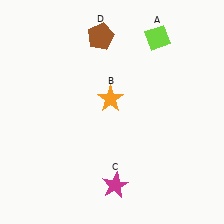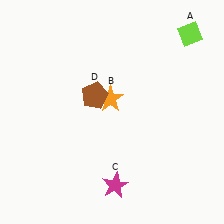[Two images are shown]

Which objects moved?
The objects that moved are: the lime diamond (A), the brown pentagon (D).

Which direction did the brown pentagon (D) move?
The brown pentagon (D) moved down.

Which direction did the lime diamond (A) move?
The lime diamond (A) moved right.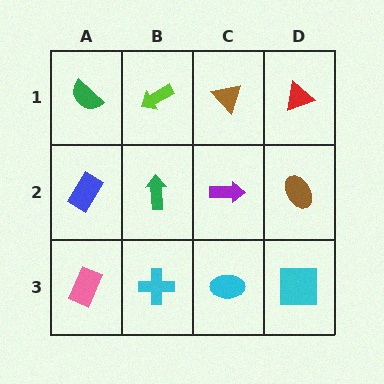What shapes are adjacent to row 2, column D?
A red triangle (row 1, column D), a cyan square (row 3, column D), a purple arrow (row 2, column C).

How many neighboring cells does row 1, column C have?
3.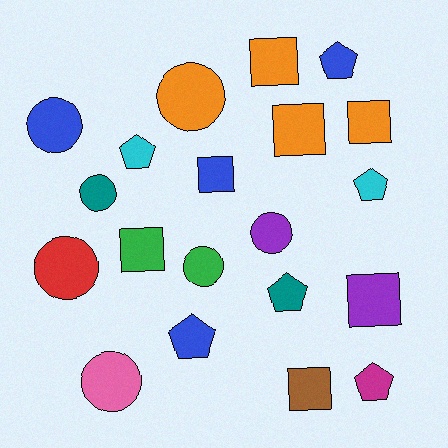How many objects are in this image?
There are 20 objects.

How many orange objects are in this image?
There are 4 orange objects.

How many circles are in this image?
There are 7 circles.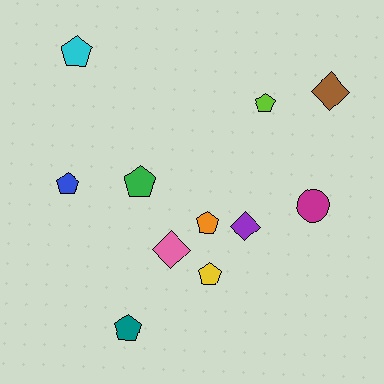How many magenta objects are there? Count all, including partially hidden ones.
There is 1 magenta object.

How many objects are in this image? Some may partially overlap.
There are 11 objects.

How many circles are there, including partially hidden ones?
There is 1 circle.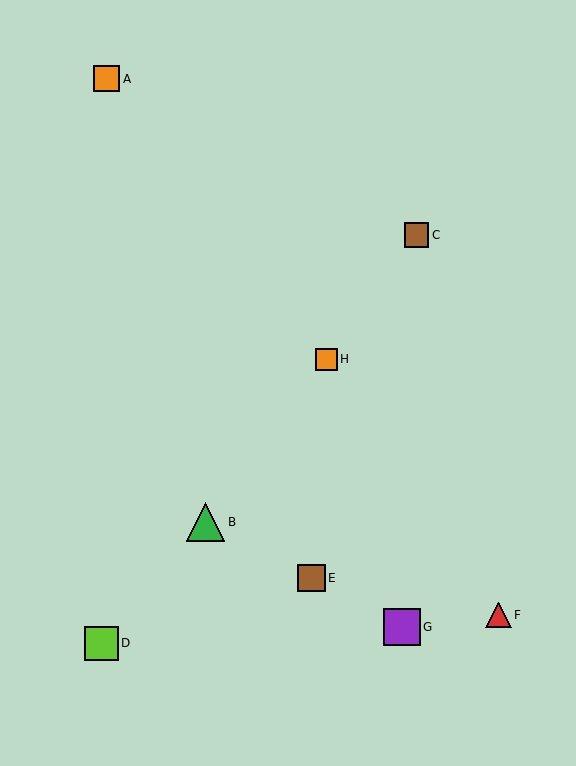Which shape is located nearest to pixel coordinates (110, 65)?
The orange square (labeled A) at (107, 79) is nearest to that location.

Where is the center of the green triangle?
The center of the green triangle is at (205, 522).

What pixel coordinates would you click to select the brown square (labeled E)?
Click at (311, 578) to select the brown square E.